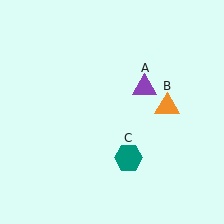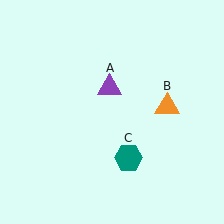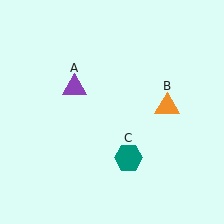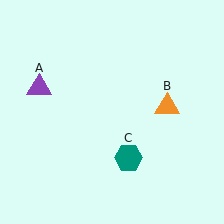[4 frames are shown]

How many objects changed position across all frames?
1 object changed position: purple triangle (object A).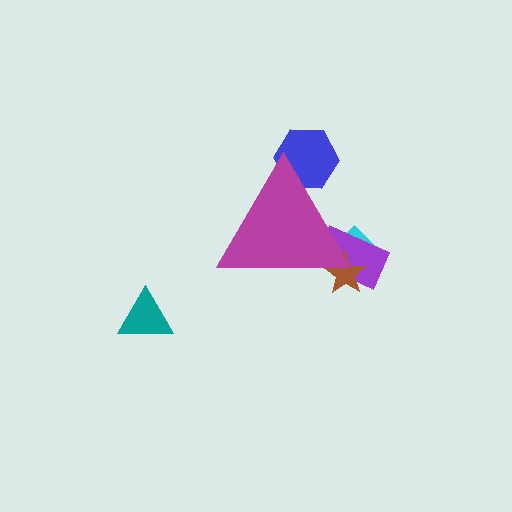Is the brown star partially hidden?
Yes, the brown star is partially hidden behind the magenta triangle.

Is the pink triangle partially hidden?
Yes, the pink triangle is partially hidden behind the magenta triangle.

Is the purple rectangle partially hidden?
Yes, the purple rectangle is partially hidden behind the magenta triangle.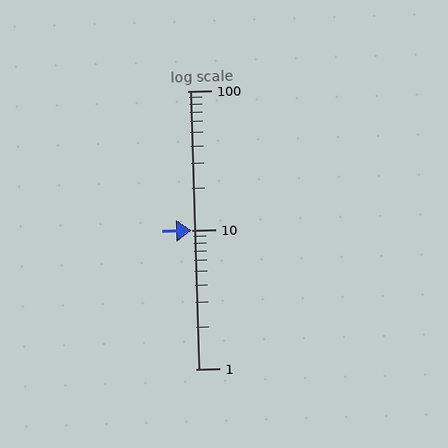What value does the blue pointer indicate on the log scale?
The pointer indicates approximately 10.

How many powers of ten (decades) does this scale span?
The scale spans 2 decades, from 1 to 100.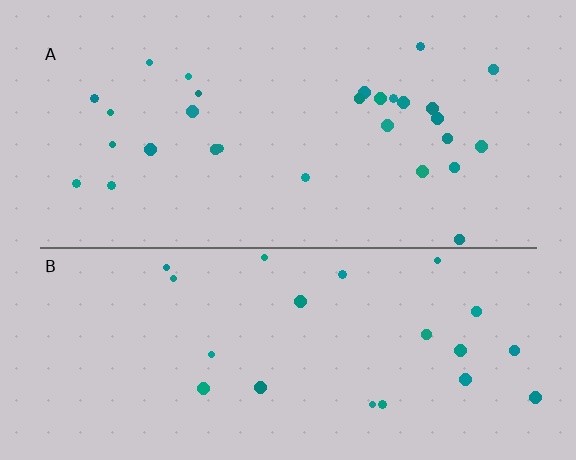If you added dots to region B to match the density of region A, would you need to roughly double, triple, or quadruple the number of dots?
Approximately double.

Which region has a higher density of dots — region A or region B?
A (the top).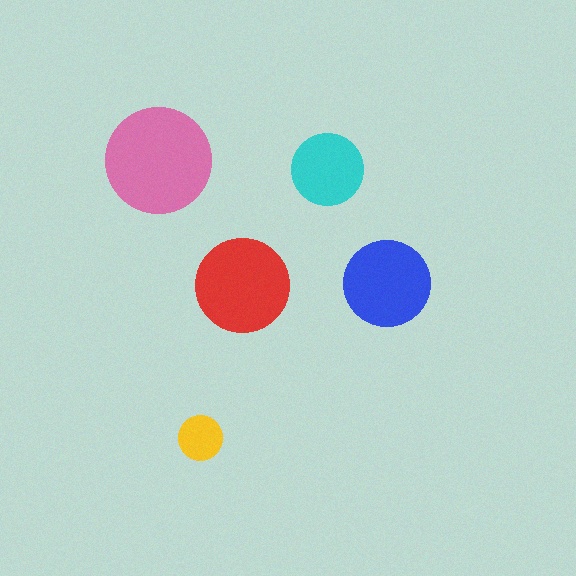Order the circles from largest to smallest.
the pink one, the red one, the blue one, the cyan one, the yellow one.